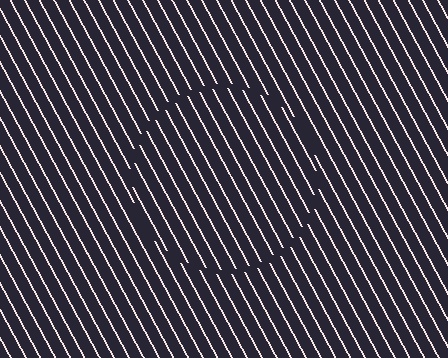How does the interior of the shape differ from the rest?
The interior of the shape contains the same grating, shifted by half a period — the contour is defined by the phase discontinuity where line-ends from the inner and outer gratings abut.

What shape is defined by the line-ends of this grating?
An illusory circle. The interior of the shape contains the same grating, shifted by half a period — the contour is defined by the phase discontinuity where line-ends from the inner and outer gratings abut.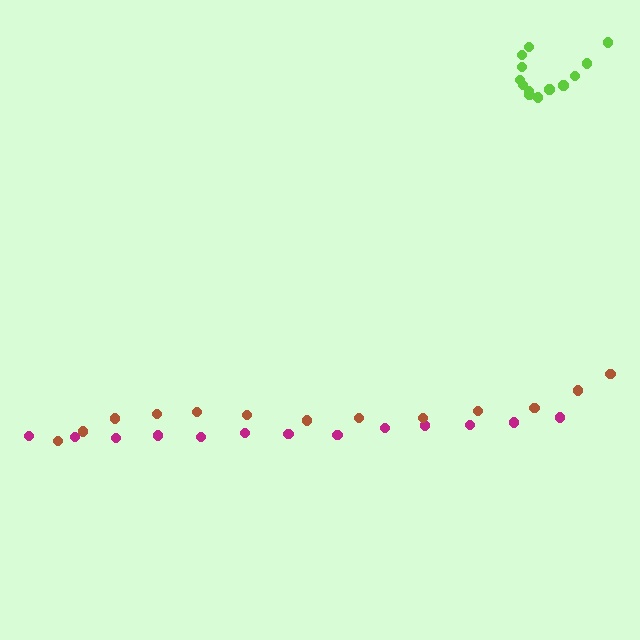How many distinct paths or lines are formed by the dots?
There are 3 distinct paths.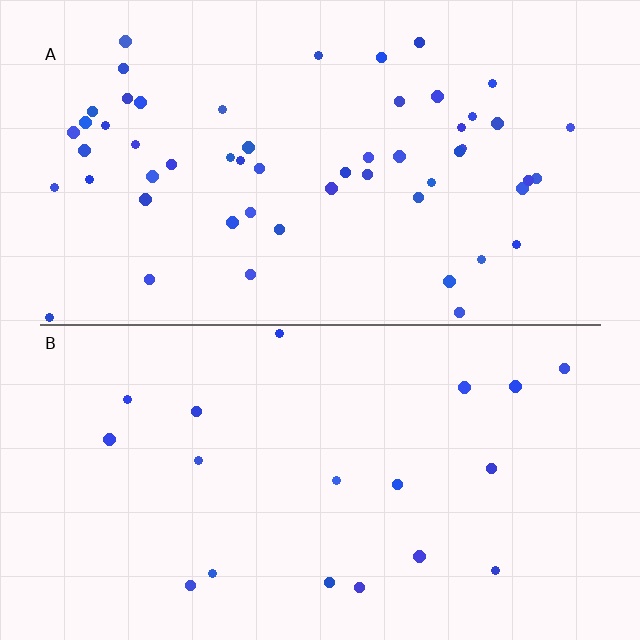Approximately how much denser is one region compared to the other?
Approximately 3.0× — region A over region B.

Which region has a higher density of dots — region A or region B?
A (the top).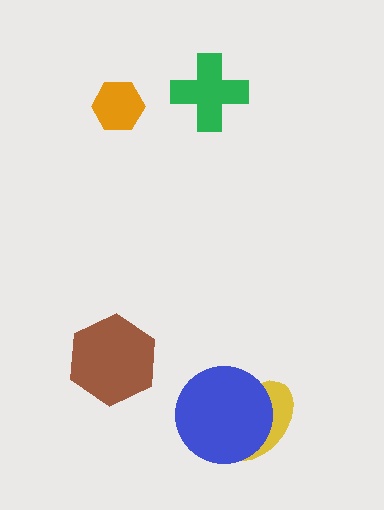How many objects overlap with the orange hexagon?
0 objects overlap with the orange hexagon.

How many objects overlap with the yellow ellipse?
1 object overlaps with the yellow ellipse.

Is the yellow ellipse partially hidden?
Yes, it is partially covered by another shape.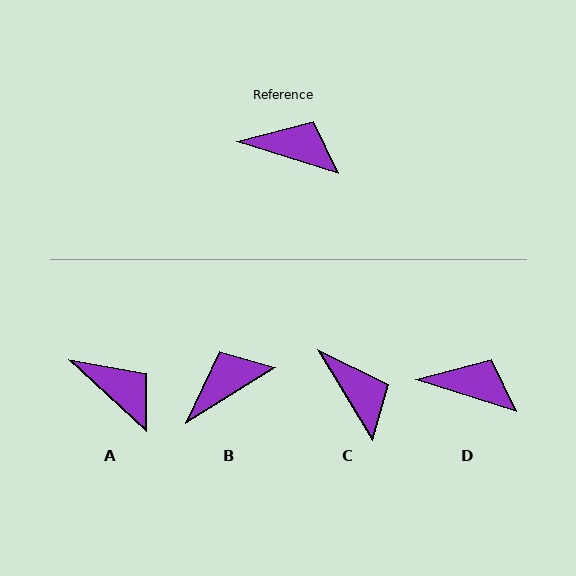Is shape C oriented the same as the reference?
No, it is off by about 41 degrees.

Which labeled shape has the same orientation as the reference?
D.